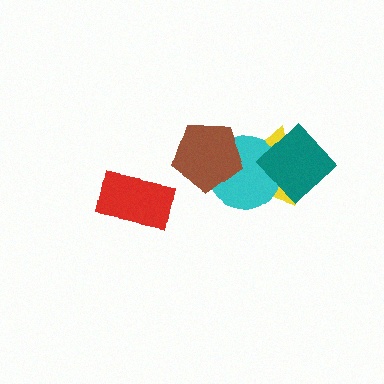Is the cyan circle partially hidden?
Yes, it is partially covered by another shape.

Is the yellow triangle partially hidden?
Yes, it is partially covered by another shape.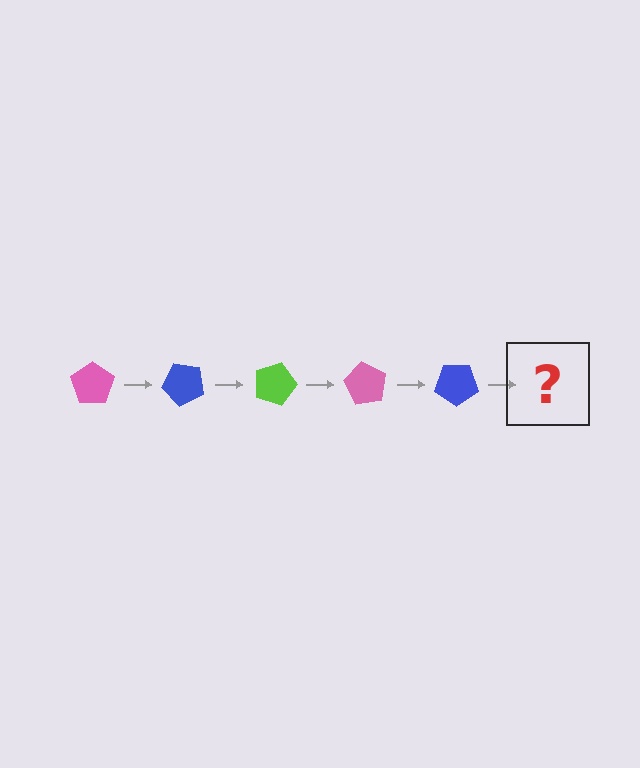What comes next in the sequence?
The next element should be a lime pentagon, rotated 225 degrees from the start.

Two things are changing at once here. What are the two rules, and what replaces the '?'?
The two rules are that it rotates 45 degrees each step and the color cycles through pink, blue, and lime. The '?' should be a lime pentagon, rotated 225 degrees from the start.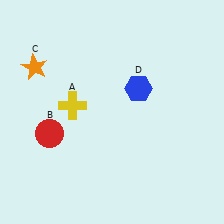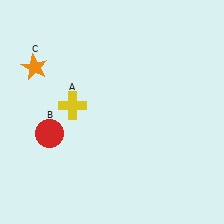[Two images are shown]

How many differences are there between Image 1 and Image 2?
There is 1 difference between the two images.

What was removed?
The blue hexagon (D) was removed in Image 2.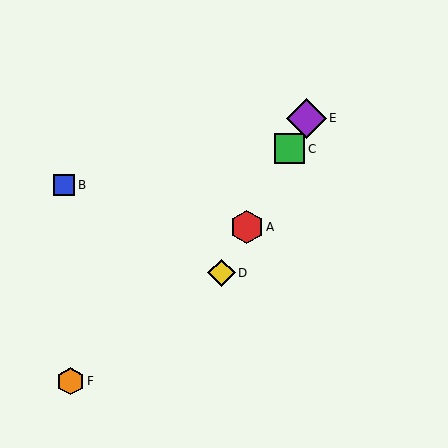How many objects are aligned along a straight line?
4 objects (A, C, D, E) are aligned along a straight line.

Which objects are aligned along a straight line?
Objects A, C, D, E are aligned along a straight line.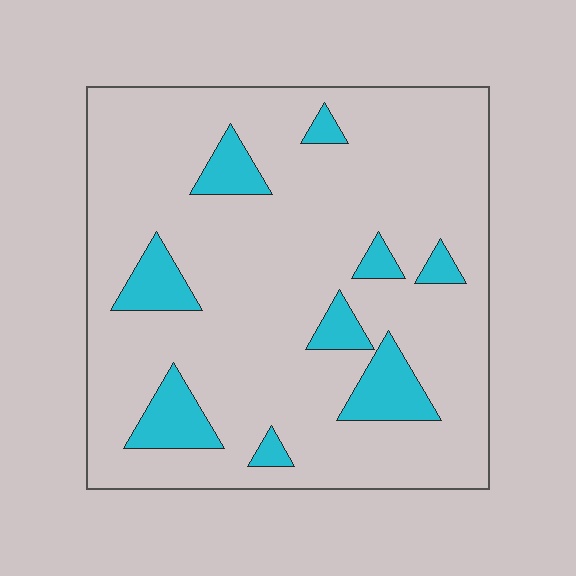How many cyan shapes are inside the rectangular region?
9.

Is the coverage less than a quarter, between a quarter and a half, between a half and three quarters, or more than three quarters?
Less than a quarter.